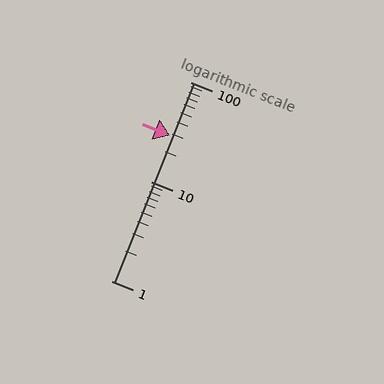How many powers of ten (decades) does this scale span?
The scale spans 2 decades, from 1 to 100.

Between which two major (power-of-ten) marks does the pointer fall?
The pointer is between 10 and 100.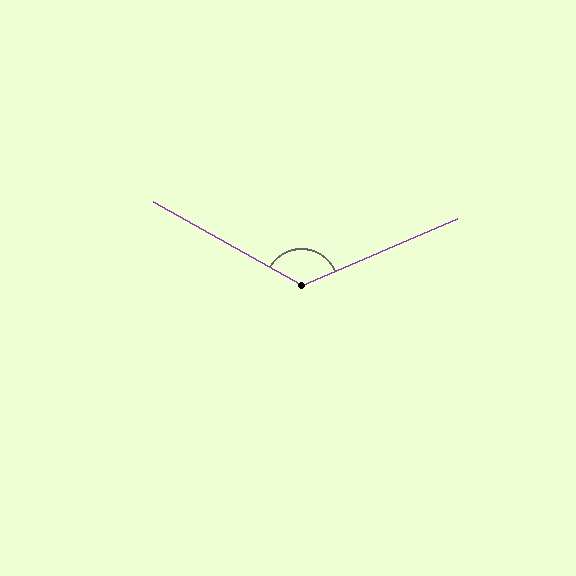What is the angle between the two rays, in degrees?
Approximately 127 degrees.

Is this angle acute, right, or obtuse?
It is obtuse.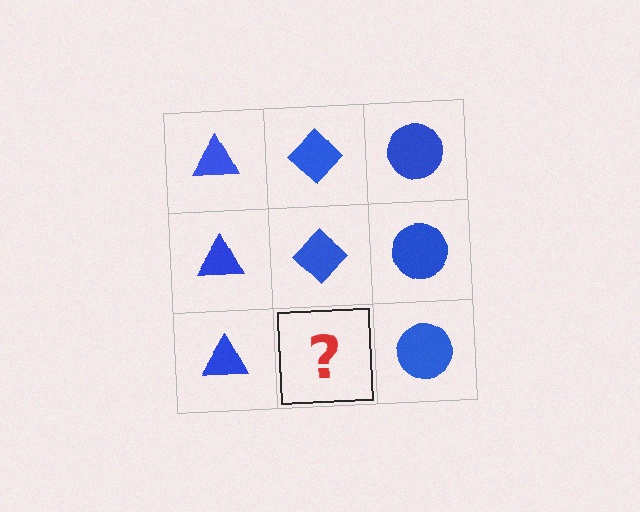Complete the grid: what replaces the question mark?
The question mark should be replaced with a blue diamond.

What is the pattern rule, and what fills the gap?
The rule is that each column has a consistent shape. The gap should be filled with a blue diamond.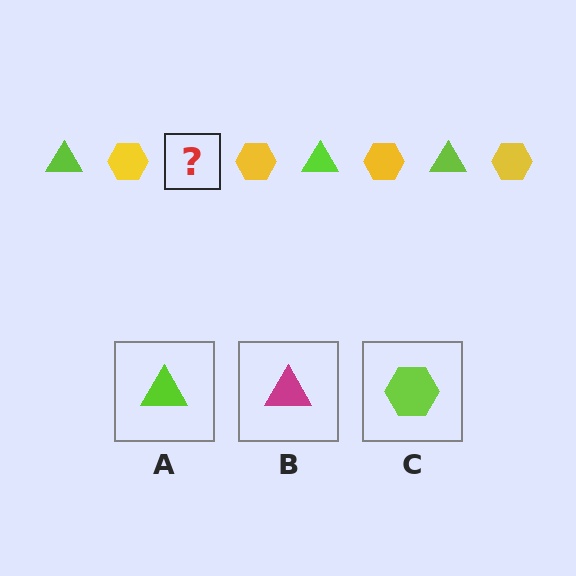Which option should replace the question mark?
Option A.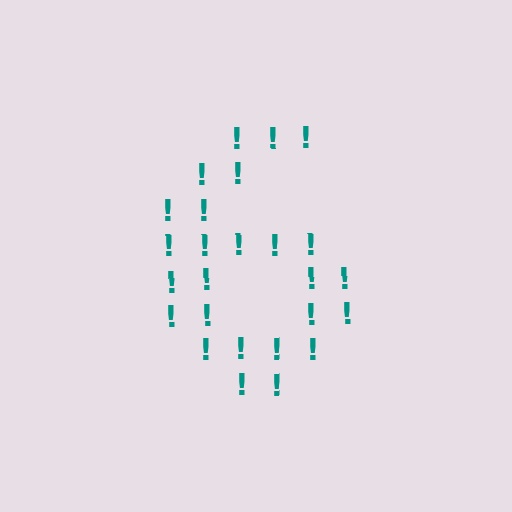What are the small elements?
The small elements are exclamation marks.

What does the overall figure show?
The overall figure shows the digit 6.